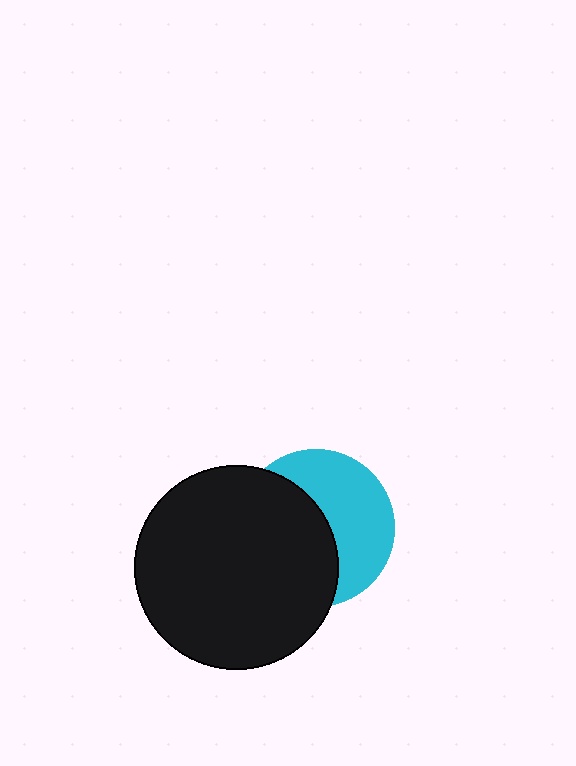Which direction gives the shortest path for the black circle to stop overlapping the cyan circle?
Moving left gives the shortest separation.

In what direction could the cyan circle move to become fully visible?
The cyan circle could move right. That would shift it out from behind the black circle entirely.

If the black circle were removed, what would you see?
You would see the complete cyan circle.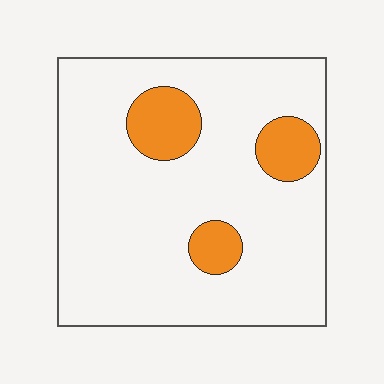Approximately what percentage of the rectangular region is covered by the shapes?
Approximately 15%.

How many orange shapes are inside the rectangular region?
3.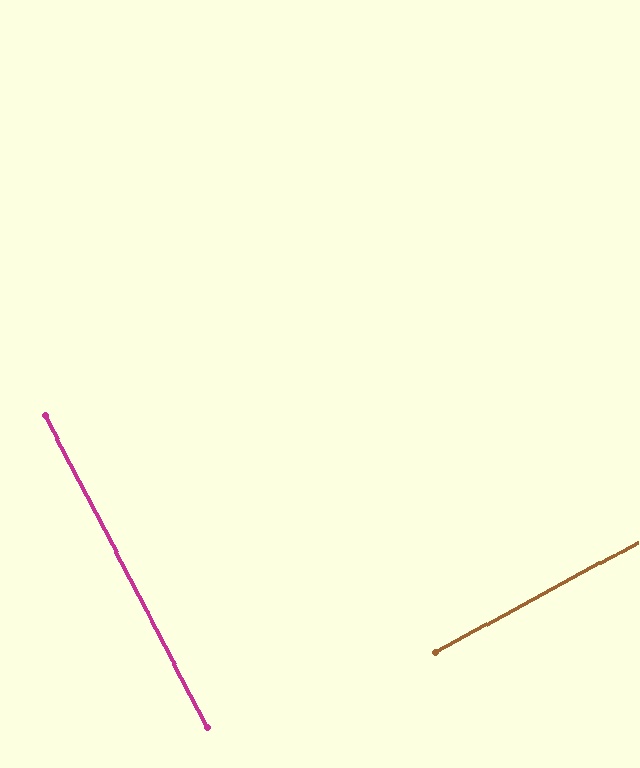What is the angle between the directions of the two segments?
Approximately 89 degrees.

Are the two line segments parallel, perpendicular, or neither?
Perpendicular — they meet at approximately 89°.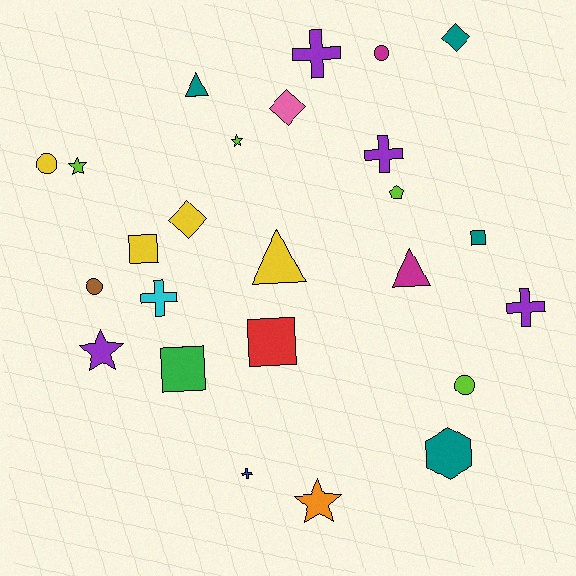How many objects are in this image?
There are 25 objects.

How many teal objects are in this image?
There are 4 teal objects.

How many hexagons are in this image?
There is 1 hexagon.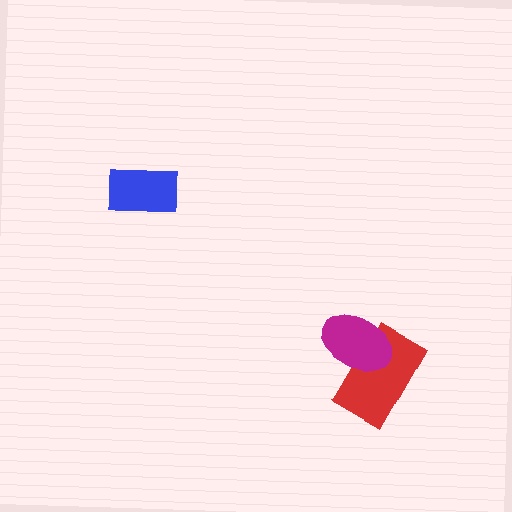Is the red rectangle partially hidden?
Yes, it is partially covered by another shape.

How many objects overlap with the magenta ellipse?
1 object overlaps with the magenta ellipse.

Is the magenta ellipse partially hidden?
No, no other shape covers it.